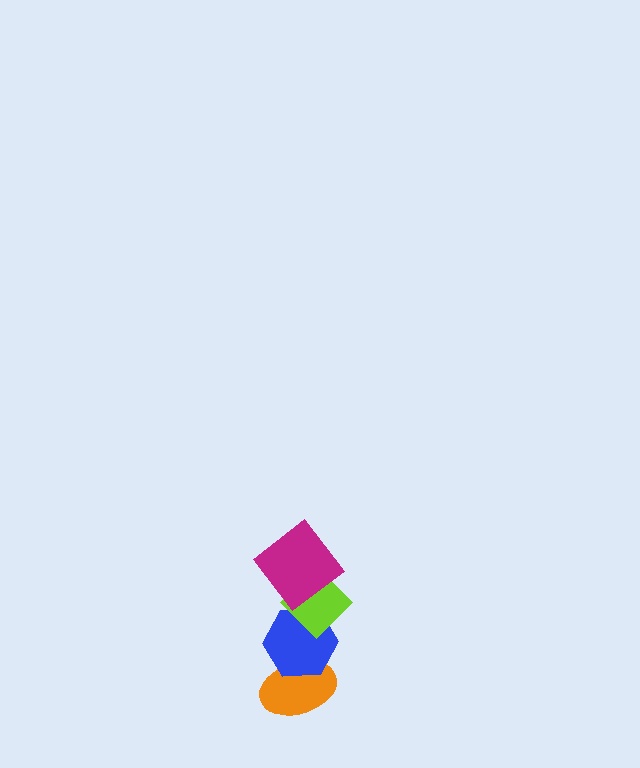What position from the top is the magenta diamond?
The magenta diamond is 1st from the top.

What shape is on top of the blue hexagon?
The lime diamond is on top of the blue hexagon.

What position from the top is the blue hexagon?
The blue hexagon is 3rd from the top.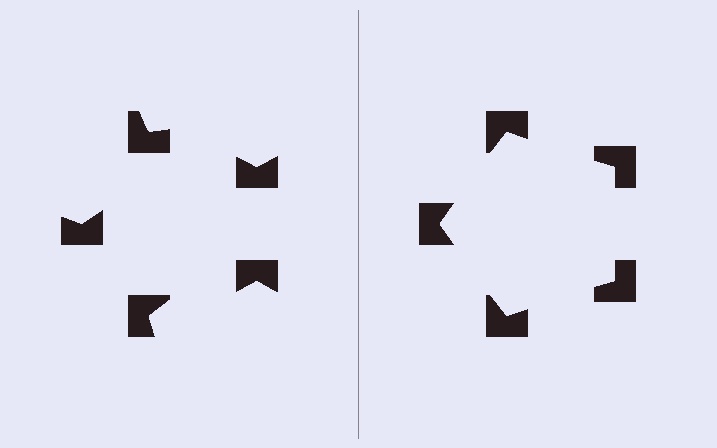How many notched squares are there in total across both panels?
10 — 5 on each side.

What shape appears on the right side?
An illusory pentagon.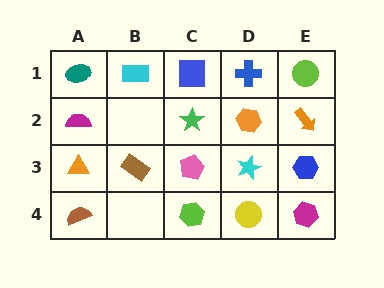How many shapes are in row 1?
5 shapes.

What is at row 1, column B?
A cyan rectangle.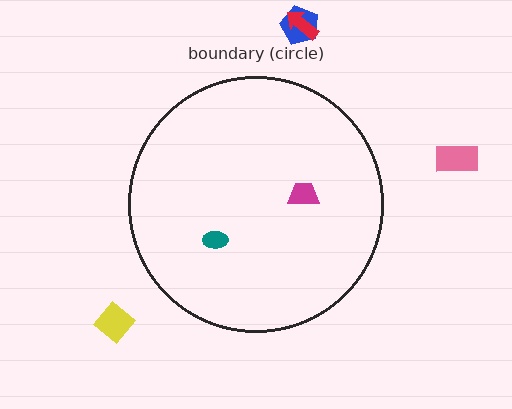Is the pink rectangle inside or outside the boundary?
Outside.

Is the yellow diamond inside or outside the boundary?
Outside.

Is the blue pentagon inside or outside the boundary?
Outside.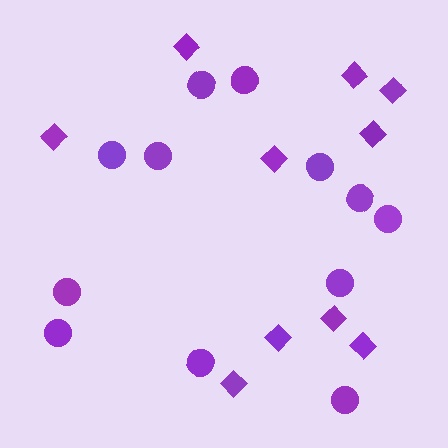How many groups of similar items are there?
There are 2 groups: one group of circles (12) and one group of diamonds (10).